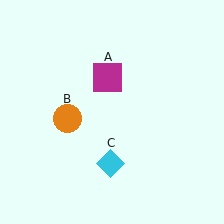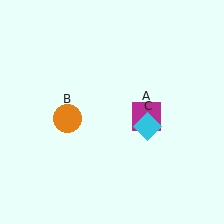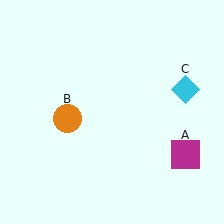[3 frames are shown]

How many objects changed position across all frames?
2 objects changed position: magenta square (object A), cyan diamond (object C).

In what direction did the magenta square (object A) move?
The magenta square (object A) moved down and to the right.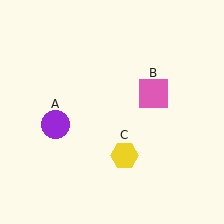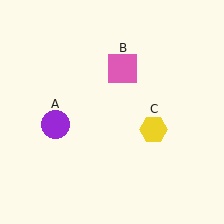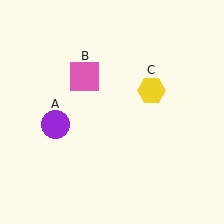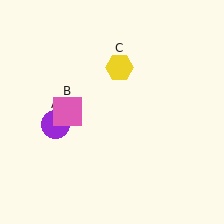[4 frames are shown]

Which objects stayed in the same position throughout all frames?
Purple circle (object A) remained stationary.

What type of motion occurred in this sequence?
The pink square (object B), yellow hexagon (object C) rotated counterclockwise around the center of the scene.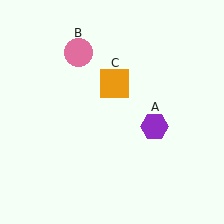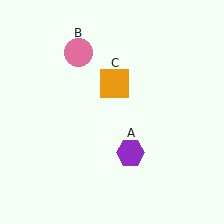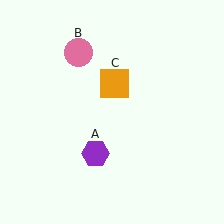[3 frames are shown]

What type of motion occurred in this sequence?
The purple hexagon (object A) rotated clockwise around the center of the scene.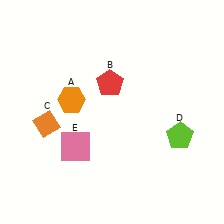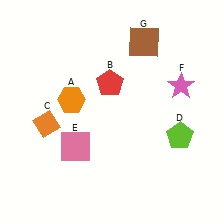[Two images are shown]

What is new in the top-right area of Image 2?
A pink star (F) was added in the top-right area of Image 2.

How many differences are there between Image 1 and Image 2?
There are 2 differences between the two images.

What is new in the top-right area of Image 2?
A brown square (G) was added in the top-right area of Image 2.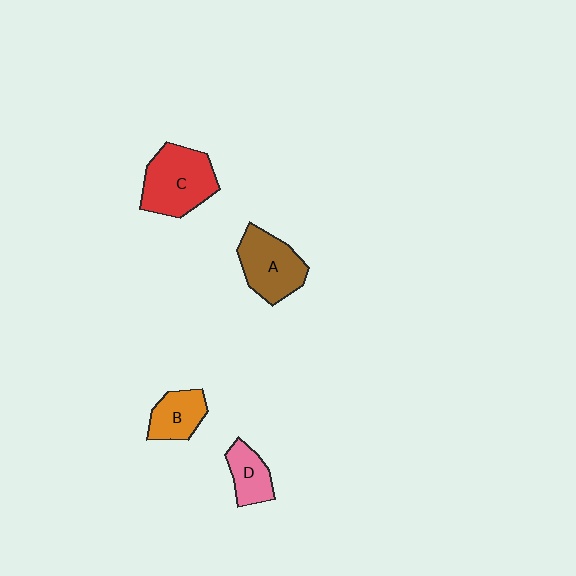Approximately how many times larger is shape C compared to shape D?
Approximately 2.0 times.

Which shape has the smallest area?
Shape D (pink).